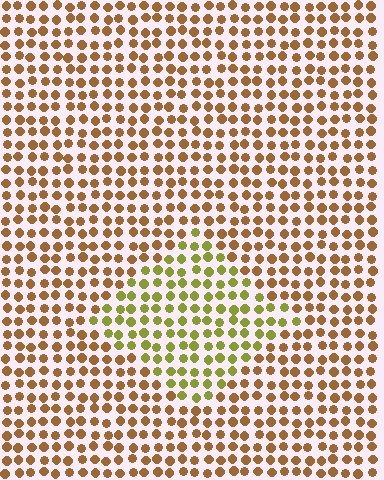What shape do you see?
I see a diamond.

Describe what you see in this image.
The image is filled with small brown elements in a uniform arrangement. A diamond-shaped region is visible where the elements are tinted to a slightly different hue, forming a subtle color boundary.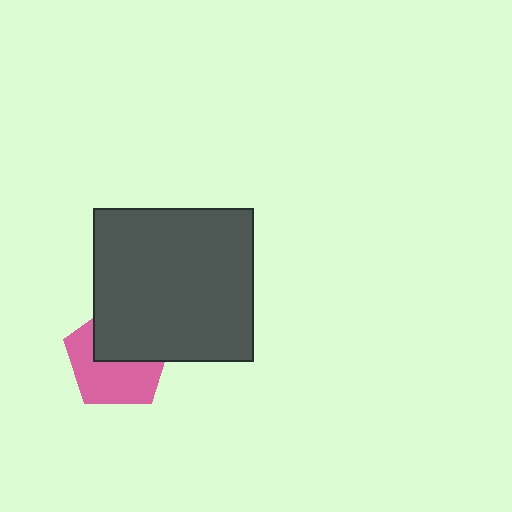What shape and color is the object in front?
The object in front is a dark gray rectangle.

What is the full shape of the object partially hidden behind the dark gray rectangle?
The partially hidden object is a pink pentagon.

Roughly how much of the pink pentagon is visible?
About half of it is visible (roughly 56%).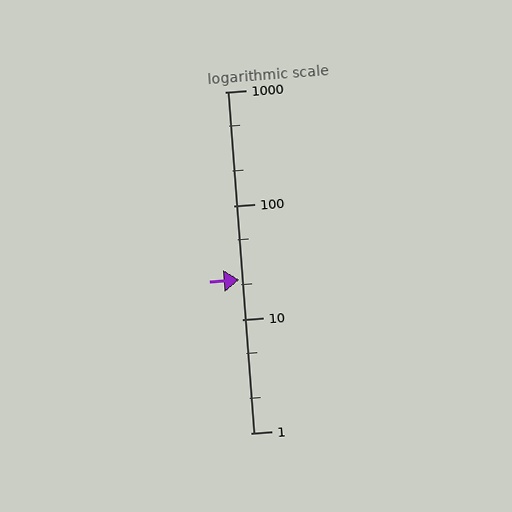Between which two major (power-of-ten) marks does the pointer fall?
The pointer is between 10 and 100.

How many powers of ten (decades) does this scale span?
The scale spans 3 decades, from 1 to 1000.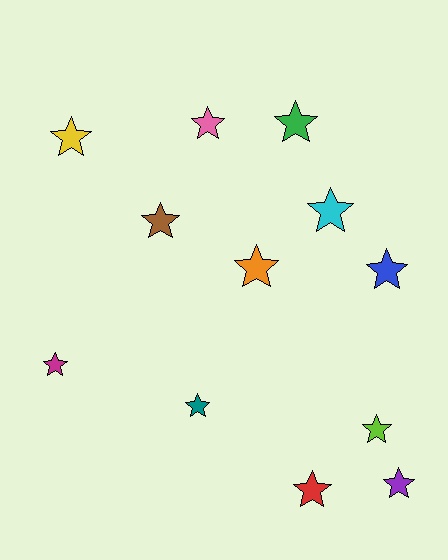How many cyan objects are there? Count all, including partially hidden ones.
There is 1 cyan object.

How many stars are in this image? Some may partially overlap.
There are 12 stars.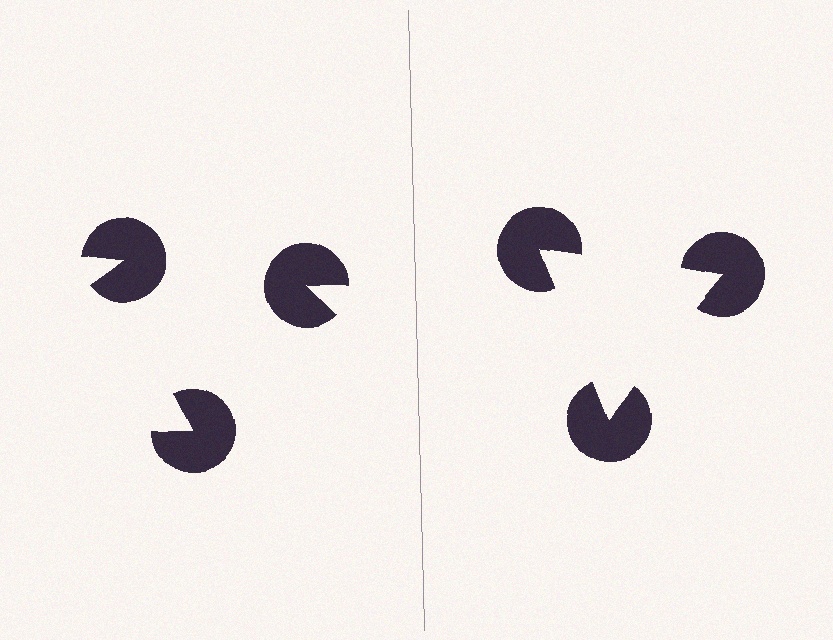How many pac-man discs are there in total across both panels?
6 — 3 on each side.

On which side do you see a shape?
An illusory triangle appears on the right side. On the left side the wedge cuts are rotated, so no coherent shape forms.